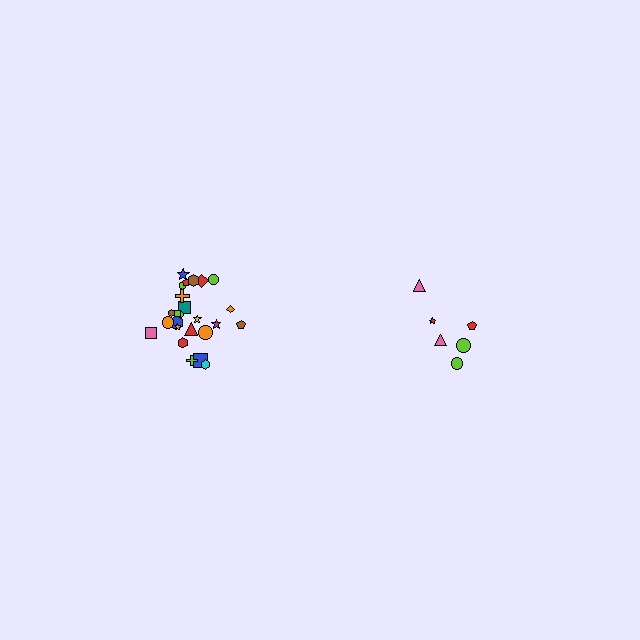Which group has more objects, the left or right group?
The left group.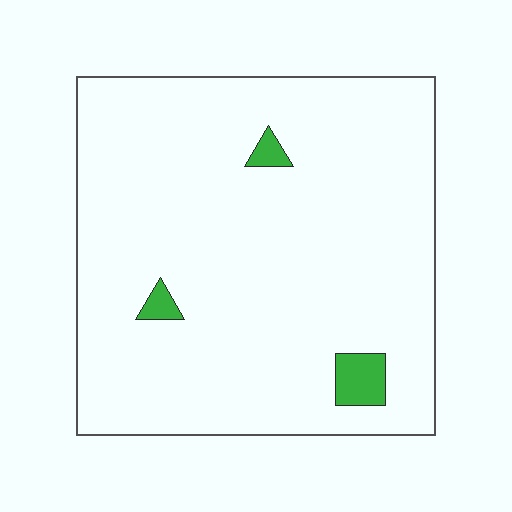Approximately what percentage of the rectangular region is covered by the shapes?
Approximately 5%.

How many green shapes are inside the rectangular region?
3.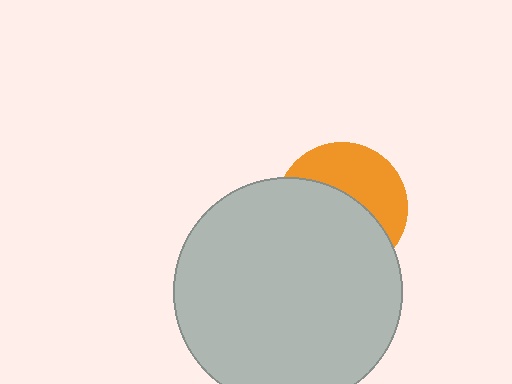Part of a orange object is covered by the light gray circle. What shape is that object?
It is a circle.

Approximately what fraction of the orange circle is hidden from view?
Roughly 58% of the orange circle is hidden behind the light gray circle.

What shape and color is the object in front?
The object in front is a light gray circle.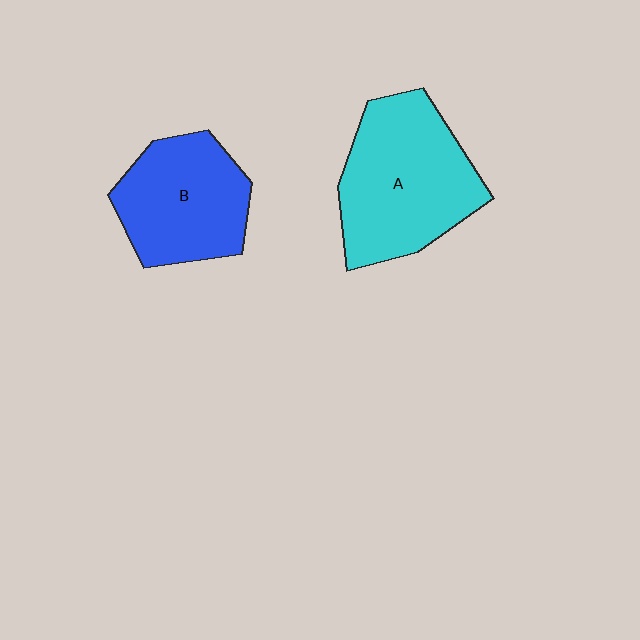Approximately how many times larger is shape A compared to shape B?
Approximately 1.3 times.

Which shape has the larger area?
Shape A (cyan).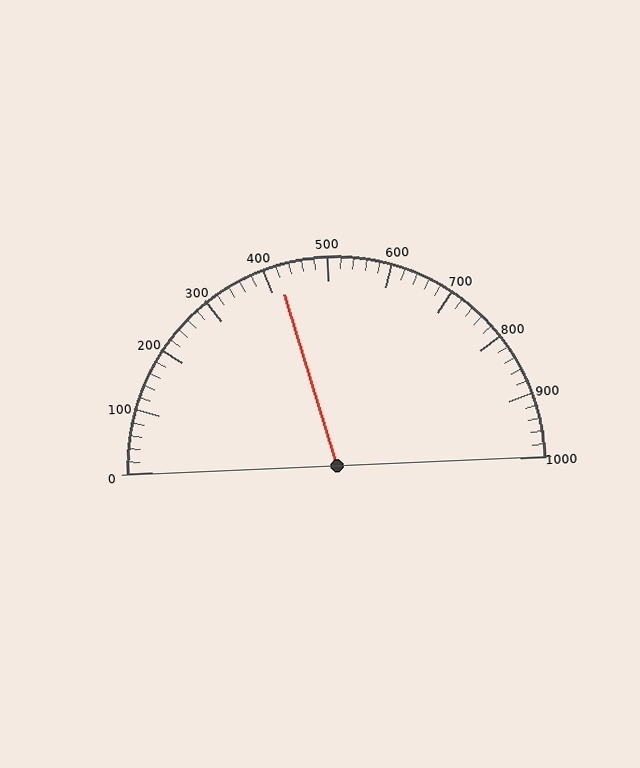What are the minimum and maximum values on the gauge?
The gauge ranges from 0 to 1000.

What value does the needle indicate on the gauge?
The needle indicates approximately 420.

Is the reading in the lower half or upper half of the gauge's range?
The reading is in the lower half of the range (0 to 1000).